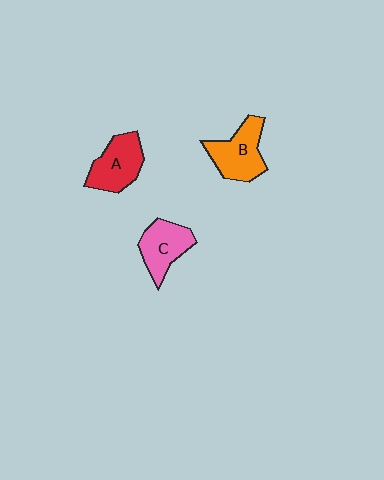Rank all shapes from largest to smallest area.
From largest to smallest: B (orange), A (red), C (pink).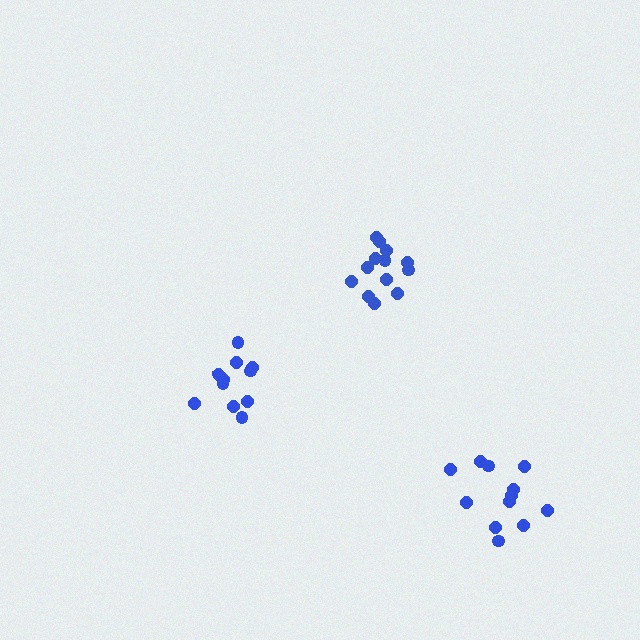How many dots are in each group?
Group 1: 13 dots, Group 2: 11 dots, Group 3: 12 dots (36 total).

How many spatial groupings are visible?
There are 3 spatial groupings.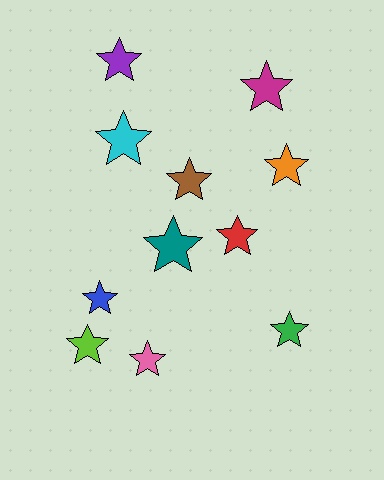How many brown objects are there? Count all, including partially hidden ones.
There is 1 brown object.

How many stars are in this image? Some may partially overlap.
There are 11 stars.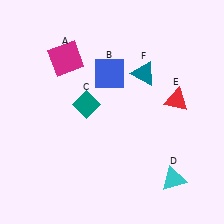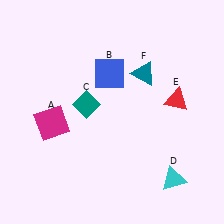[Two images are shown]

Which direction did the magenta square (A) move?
The magenta square (A) moved down.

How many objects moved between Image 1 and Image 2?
1 object moved between the two images.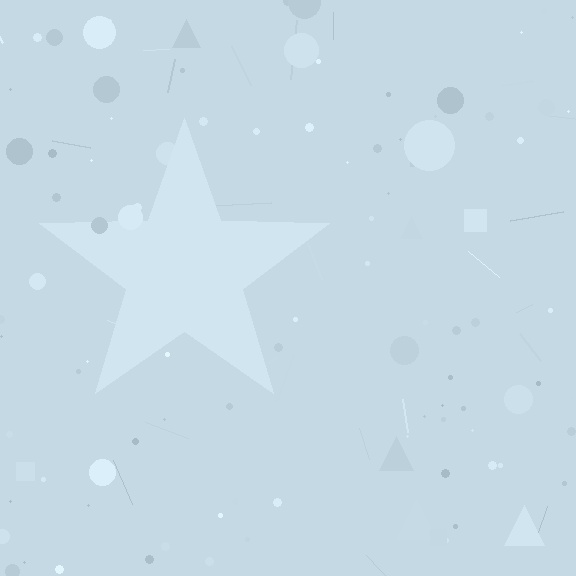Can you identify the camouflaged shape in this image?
The camouflaged shape is a star.